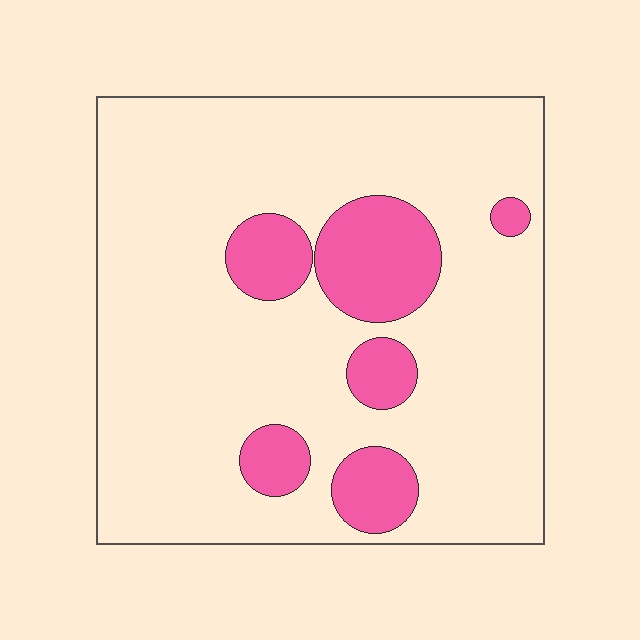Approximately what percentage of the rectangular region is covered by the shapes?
Approximately 15%.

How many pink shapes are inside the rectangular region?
6.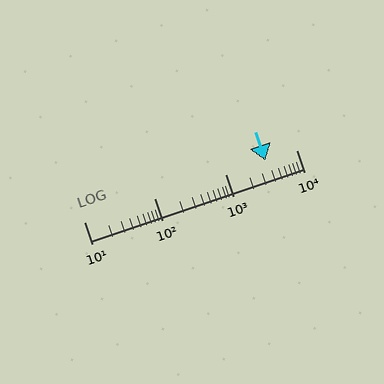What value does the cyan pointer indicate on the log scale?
The pointer indicates approximately 3700.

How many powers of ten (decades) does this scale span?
The scale spans 3 decades, from 10 to 10000.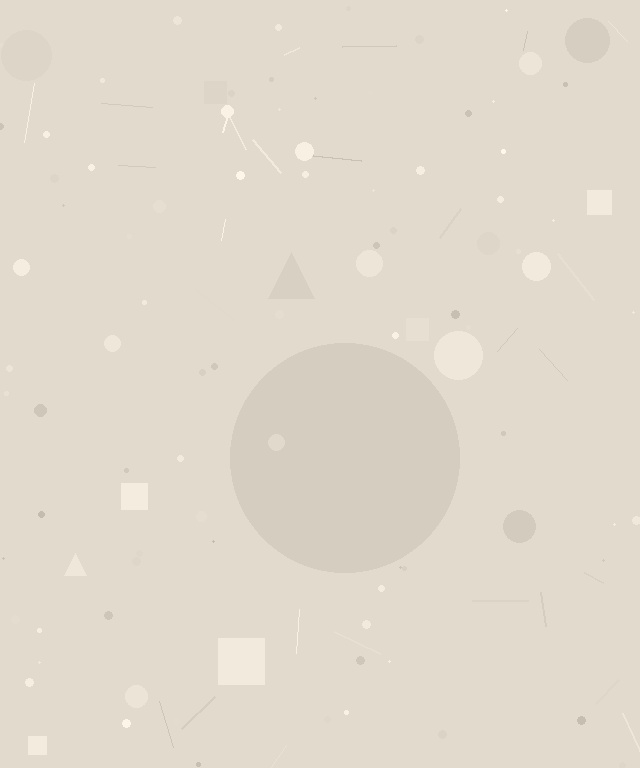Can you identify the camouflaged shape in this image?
The camouflaged shape is a circle.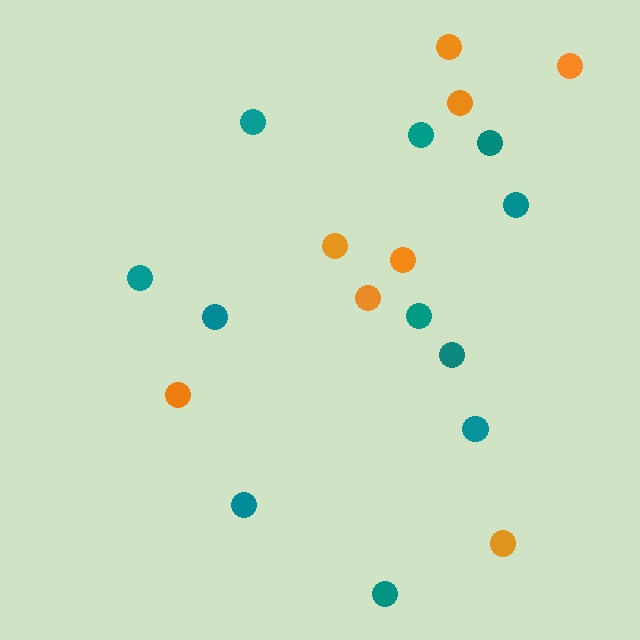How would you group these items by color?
There are 2 groups: one group of teal circles (11) and one group of orange circles (8).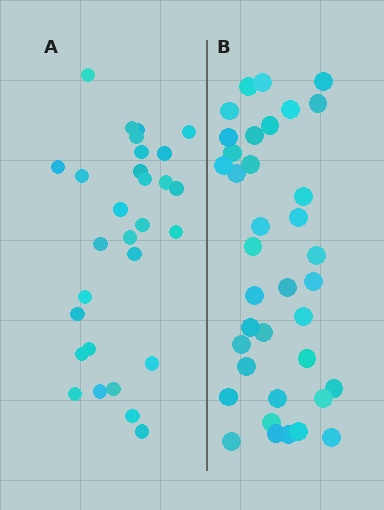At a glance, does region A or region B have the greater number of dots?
Region B (the right region) has more dots.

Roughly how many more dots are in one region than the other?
Region B has roughly 8 or so more dots than region A.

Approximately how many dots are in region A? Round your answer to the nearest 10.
About 30 dots. (The exact count is 29, which rounds to 30.)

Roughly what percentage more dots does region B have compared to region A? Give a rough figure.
About 30% more.